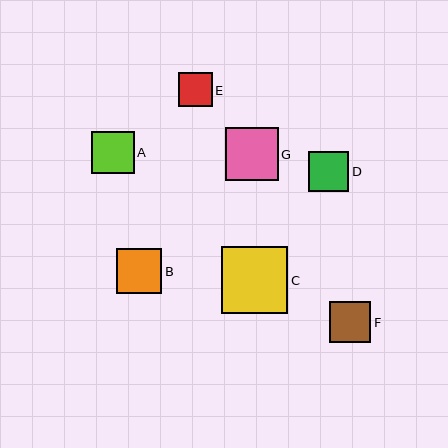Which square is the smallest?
Square E is the smallest with a size of approximately 34 pixels.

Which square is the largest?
Square C is the largest with a size of approximately 67 pixels.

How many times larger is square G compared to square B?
Square G is approximately 1.2 times the size of square B.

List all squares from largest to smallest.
From largest to smallest: C, G, B, A, F, D, E.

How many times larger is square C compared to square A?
Square C is approximately 1.6 times the size of square A.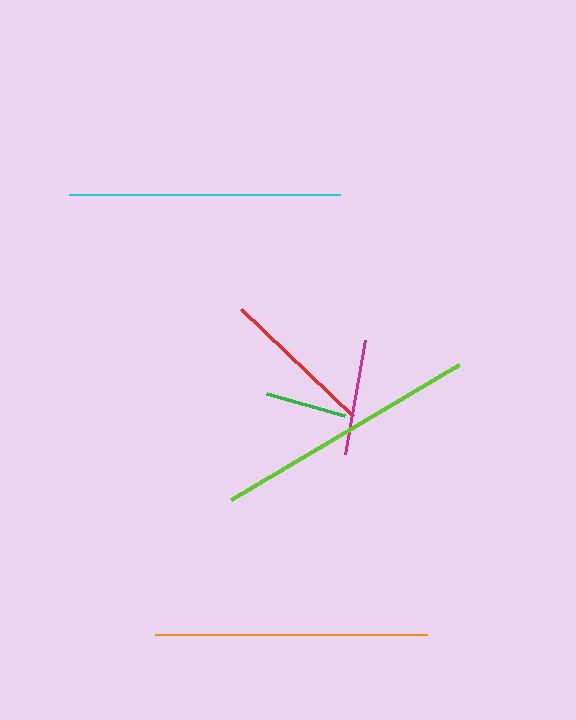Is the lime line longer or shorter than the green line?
The lime line is longer than the green line.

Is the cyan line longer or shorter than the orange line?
The orange line is longer than the cyan line.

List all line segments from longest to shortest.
From longest to shortest: orange, cyan, lime, red, magenta, green.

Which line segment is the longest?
The orange line is the longest at approximately 272 pixels.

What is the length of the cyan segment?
The cyan segment is approximately 271 pixels long.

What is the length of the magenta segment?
The magenta segment is approximately 115 pixels long.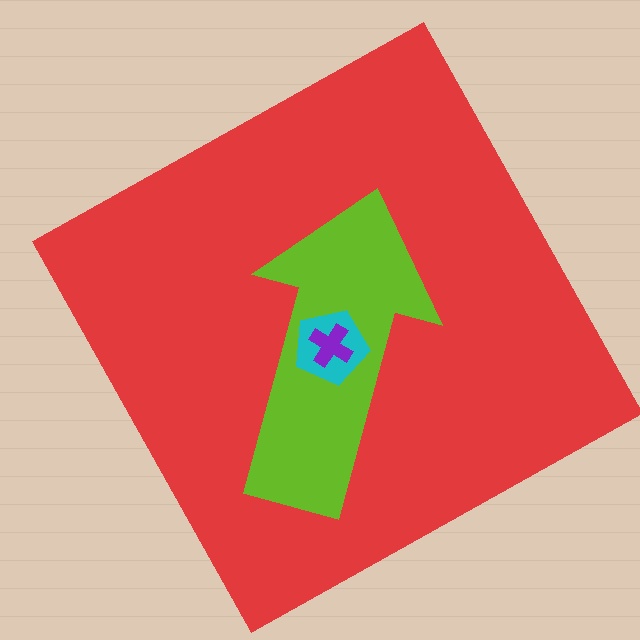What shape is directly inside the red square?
The lime arrow.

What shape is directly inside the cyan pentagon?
The purple cross.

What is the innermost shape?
The purple cross.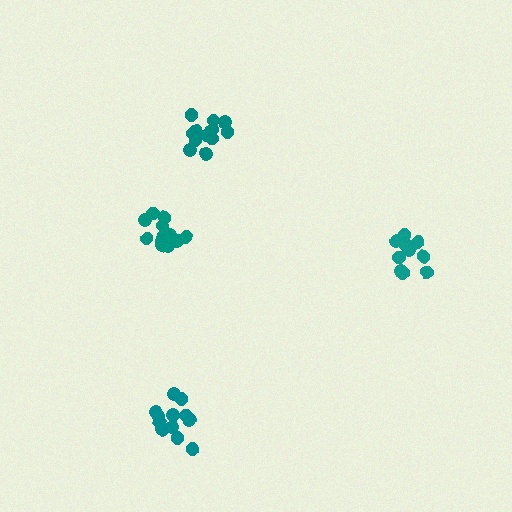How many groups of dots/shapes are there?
There are 4 groups.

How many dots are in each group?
Group 1: 14 dots, Group 2: 11 dots, Group 3: 12 dots, Group 4: 12 dots (49 total).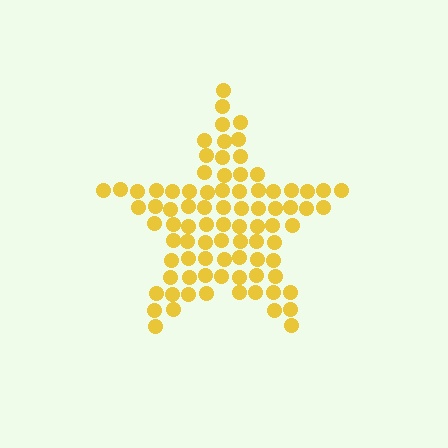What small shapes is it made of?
It is made of small circles.